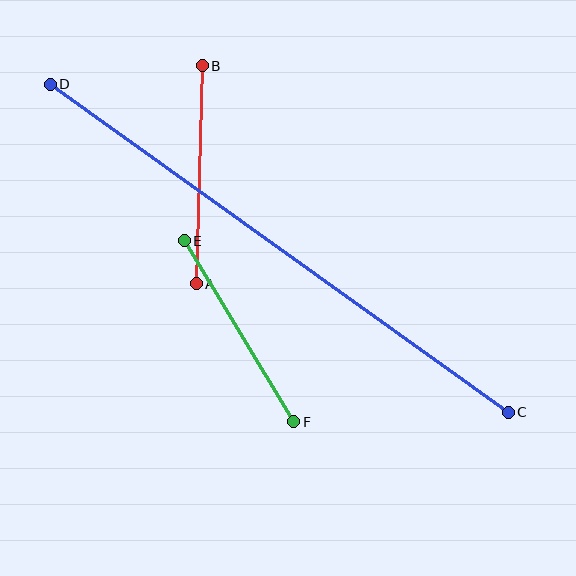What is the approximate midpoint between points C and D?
The midpoint is at approximately (279, 248) pixels.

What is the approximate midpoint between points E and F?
The midpoint is at approximately (239, 331) pixels.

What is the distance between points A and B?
The distance is approximately 218 pixels.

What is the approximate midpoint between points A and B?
The midpoint is at approximately (199, 175) pixels.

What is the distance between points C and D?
The distance is approximately 563 pixels.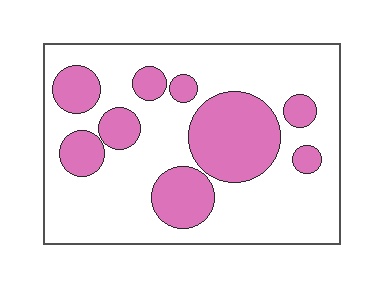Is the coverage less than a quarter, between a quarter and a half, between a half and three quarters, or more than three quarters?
Between a quarter and a half.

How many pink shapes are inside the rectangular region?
9.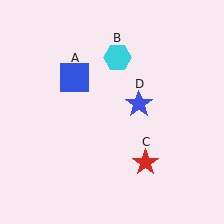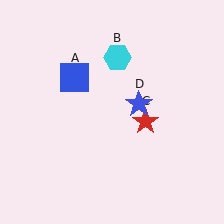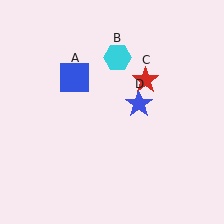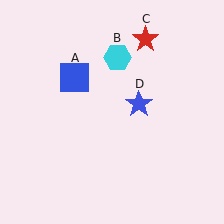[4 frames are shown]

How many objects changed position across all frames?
1 object changed position: red star (object C).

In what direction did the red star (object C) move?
The red star (object C) moved up.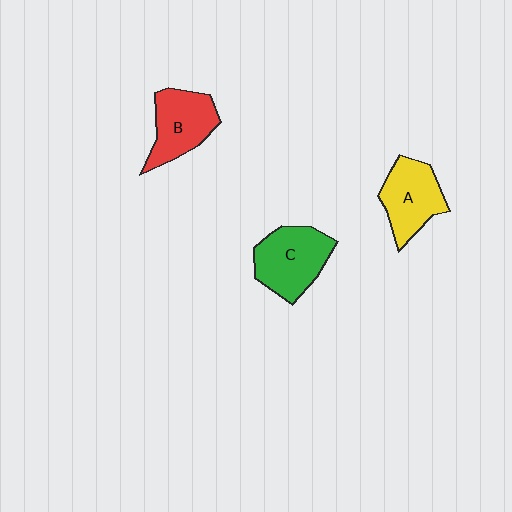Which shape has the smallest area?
Shape B (red).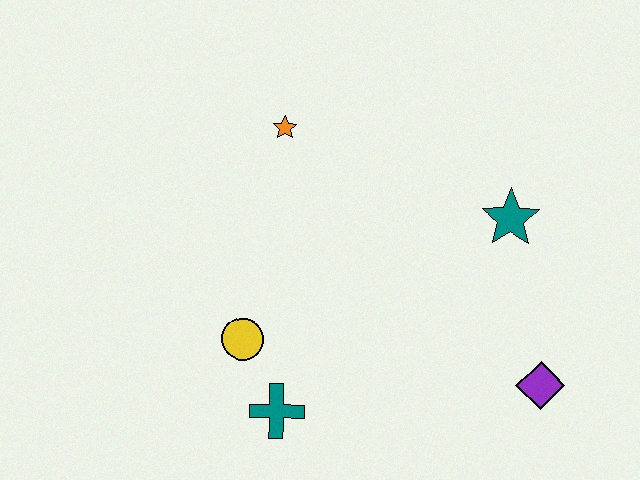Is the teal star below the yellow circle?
No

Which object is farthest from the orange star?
The purple diamond is farthest from the orange star.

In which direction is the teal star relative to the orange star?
The teal star is to the right of the orange star.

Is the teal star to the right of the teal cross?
Yes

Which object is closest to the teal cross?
The yellow circle is closest to the teal cross.